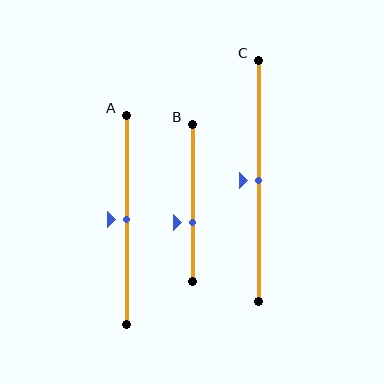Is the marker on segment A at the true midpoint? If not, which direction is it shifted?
Yes, the marker on segment A is at the true midpoint.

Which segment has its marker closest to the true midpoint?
Segment A has its marker closest to the true midpoint.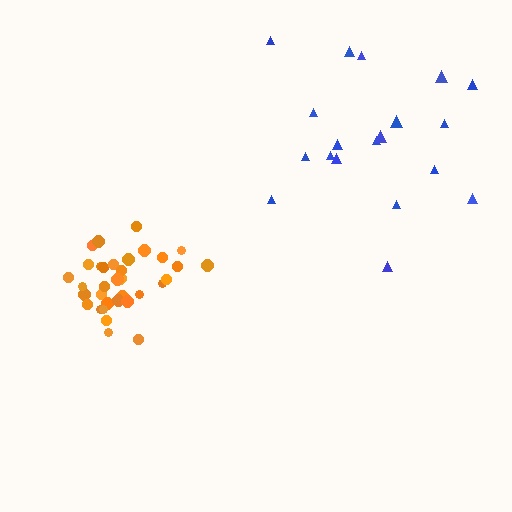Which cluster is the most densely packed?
Orange.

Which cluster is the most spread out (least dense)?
Blue.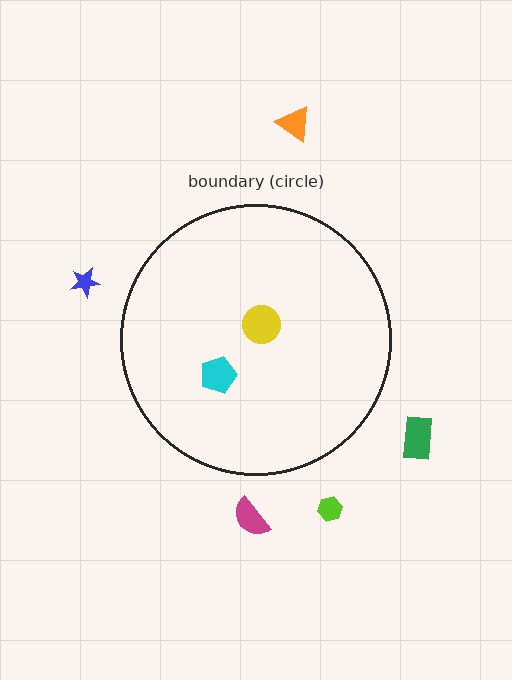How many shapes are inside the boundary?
2 inside, 5 outside.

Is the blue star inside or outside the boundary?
Outside.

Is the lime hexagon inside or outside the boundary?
Outside.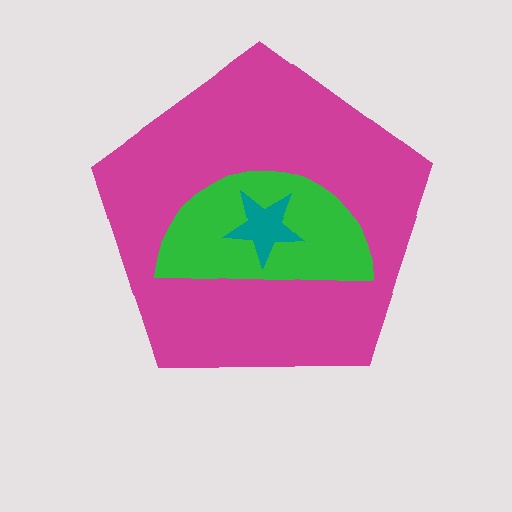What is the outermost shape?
The magenta pentagon.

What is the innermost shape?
The teal star.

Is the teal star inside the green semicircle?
Yes.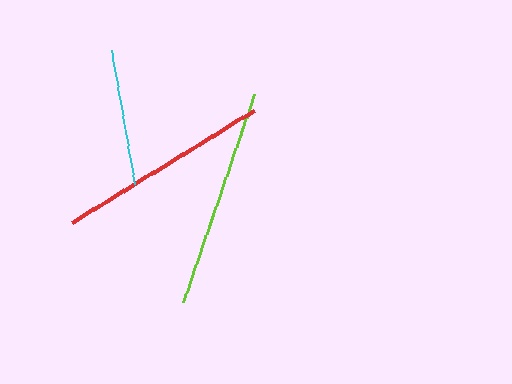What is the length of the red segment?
The red segment is approximately 213 pixels long.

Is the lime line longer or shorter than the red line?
The lime line is longer than the red line.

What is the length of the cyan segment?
The cyan segment is approximately 135 pixels long.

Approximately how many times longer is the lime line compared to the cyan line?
The lime line is approximately 1.6 times the length of the cyan line.